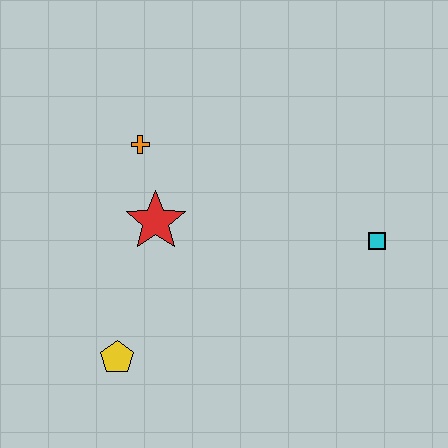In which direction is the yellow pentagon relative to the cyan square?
The yellow pentagon is to the left of the cyan square.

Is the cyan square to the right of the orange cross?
Yes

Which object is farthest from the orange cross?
The cyan square is farthest from the orange cross.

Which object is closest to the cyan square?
The red star is closest to the cyan square.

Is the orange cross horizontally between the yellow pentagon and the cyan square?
Yes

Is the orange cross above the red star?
Yes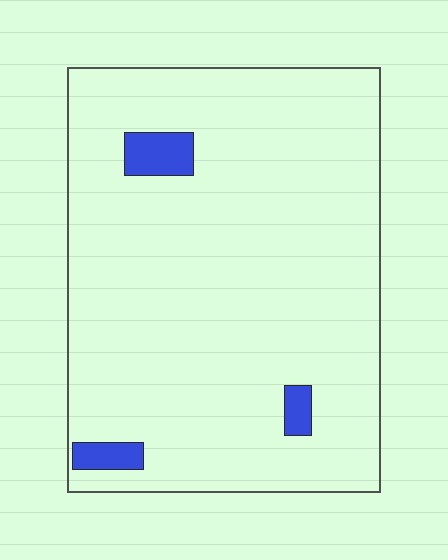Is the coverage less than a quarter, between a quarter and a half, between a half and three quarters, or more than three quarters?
Less than a quarter.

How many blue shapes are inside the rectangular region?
3.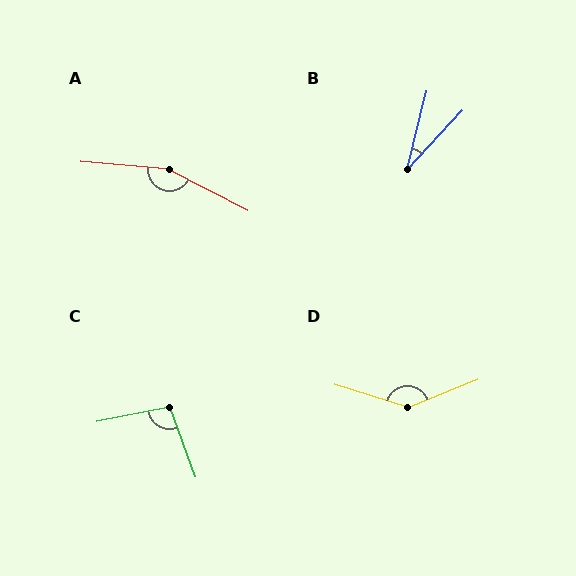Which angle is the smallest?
B, at approximately 29 degrees.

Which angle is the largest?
A, at approximately 157 degrees.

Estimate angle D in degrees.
Approximately 141 degrees.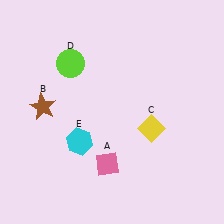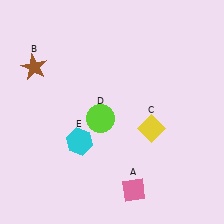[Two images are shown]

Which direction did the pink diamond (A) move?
The pink diamond (A) moved right.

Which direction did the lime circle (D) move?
The lime circle (D) moved down.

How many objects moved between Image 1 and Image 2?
3 objects moved between the two images.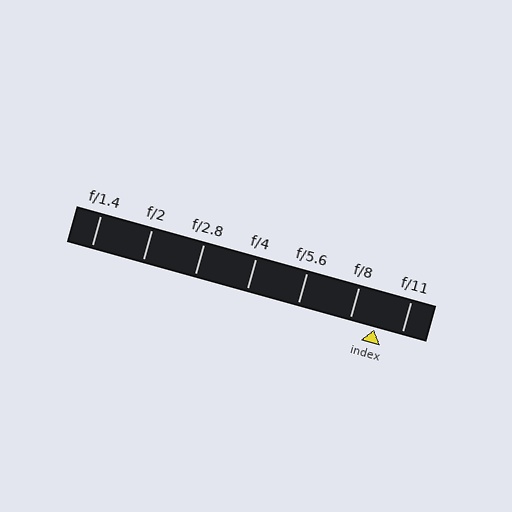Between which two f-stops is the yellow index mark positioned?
The index mark is between f/8 and f/11.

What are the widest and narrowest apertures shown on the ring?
The widest aperture shown is f/1.4 and the narrowest is f/11.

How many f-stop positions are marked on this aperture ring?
There are 7 f-stop positions marked.